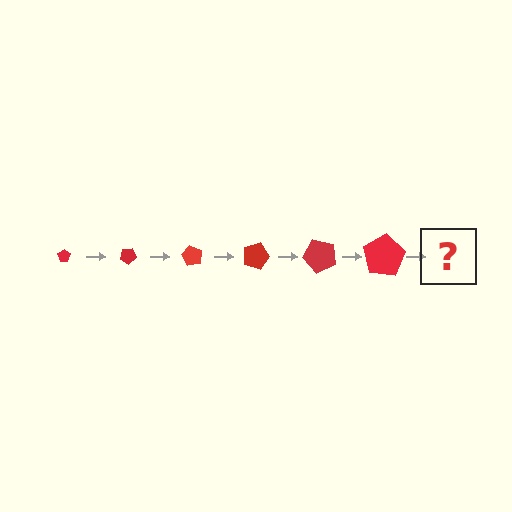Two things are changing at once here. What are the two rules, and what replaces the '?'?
The two rules are that the pentagon grows larger each step and it rotates 30 degrees each step. The '?' should be a pentagon, larger than the previous one and rotated 180 degrees from the start.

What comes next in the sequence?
The next element should be a pentagon, larger than the previous one and rotated 180 degrees from the start.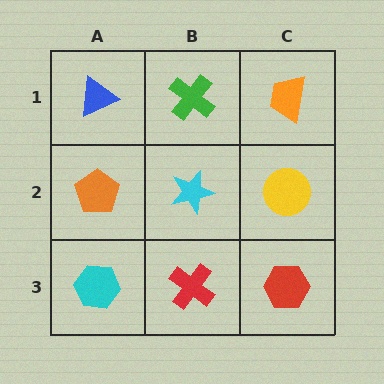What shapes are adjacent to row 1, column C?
A yellow circle (row 2, column C), a green cross (row 1, column B).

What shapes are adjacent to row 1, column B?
A cyan star (row 2, column B), a blue triangle (row 1, column A), an orange trapezoid (row 1, column C).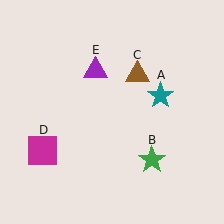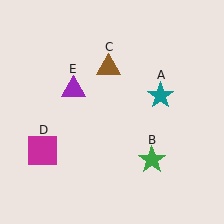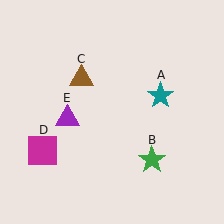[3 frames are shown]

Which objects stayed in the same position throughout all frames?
Teal star (object A) and green star (object B) and magenta square (object D) remained stationary.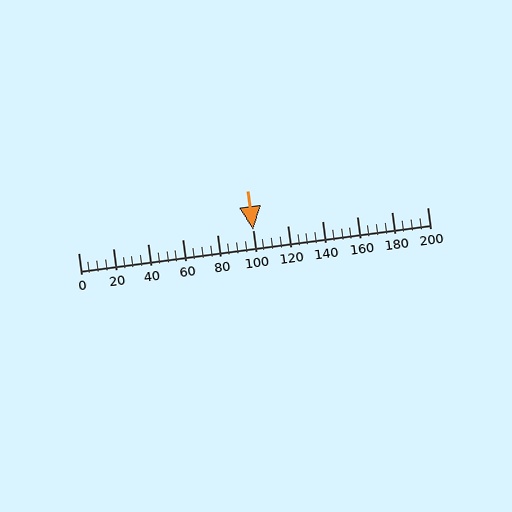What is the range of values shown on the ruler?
The ruler shows values from 0 to 200.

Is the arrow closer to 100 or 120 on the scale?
The arrow is closer to 100.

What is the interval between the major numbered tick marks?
The major tick marks are spaced 20 units apart.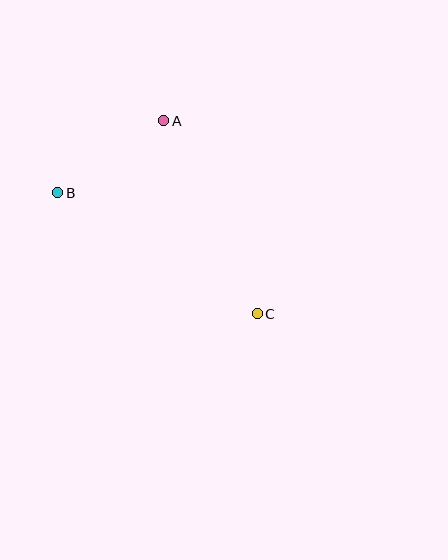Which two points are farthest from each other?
Points B and C are farthest from each other.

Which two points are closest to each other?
Points A and B are closest to each other.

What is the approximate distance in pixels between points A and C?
The distance between A and C is approximately 215 pixels.